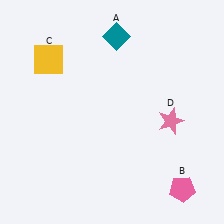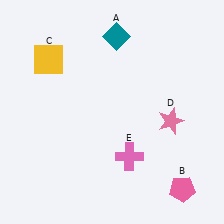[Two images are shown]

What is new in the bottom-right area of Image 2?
A pink cross (E) was added in the bottom-right area of Image 2.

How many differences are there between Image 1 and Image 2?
There is 1 difference between the two images.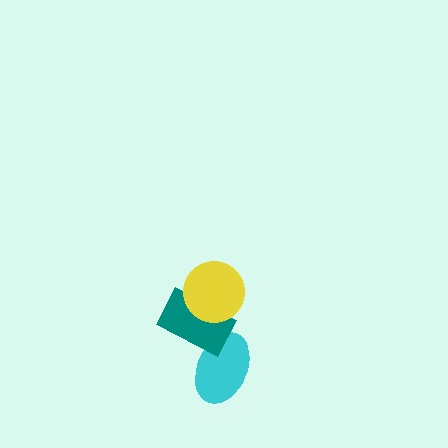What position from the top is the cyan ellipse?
The cyan ellipse is 3rd from the top.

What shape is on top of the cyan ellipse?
The teal rectangle is on top of the cyan ellipse.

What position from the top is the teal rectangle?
The teal rectangle is 2nd from the top.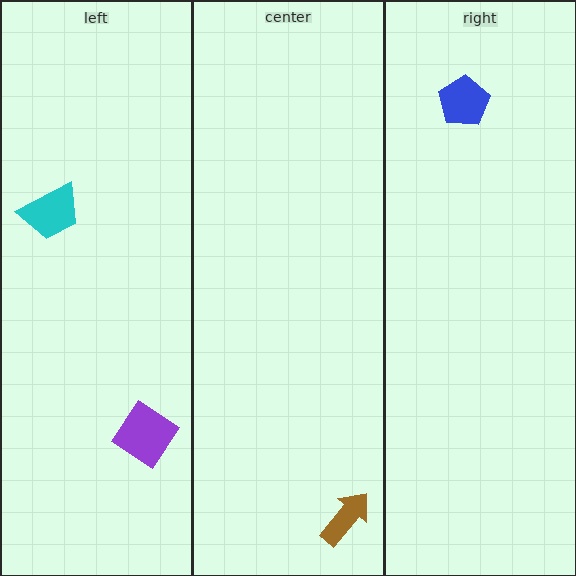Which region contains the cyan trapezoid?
The left region.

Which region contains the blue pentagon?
The right region.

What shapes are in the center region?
The brown arrow.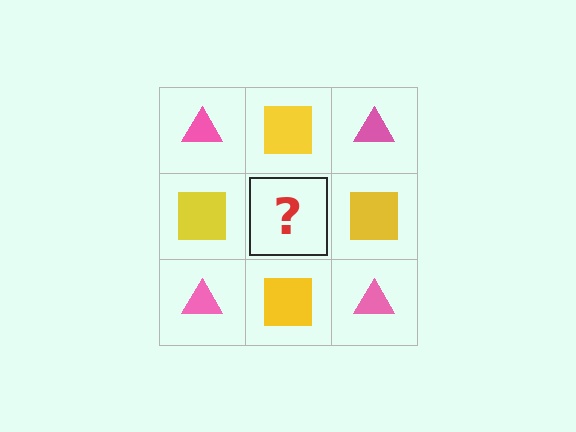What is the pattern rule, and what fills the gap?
The rule is that it alternates pink triangle and yellow square in a checkerboard pattern. The gap should be filled with a pink triangle.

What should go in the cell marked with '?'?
The missing cell should contain a pink triangle.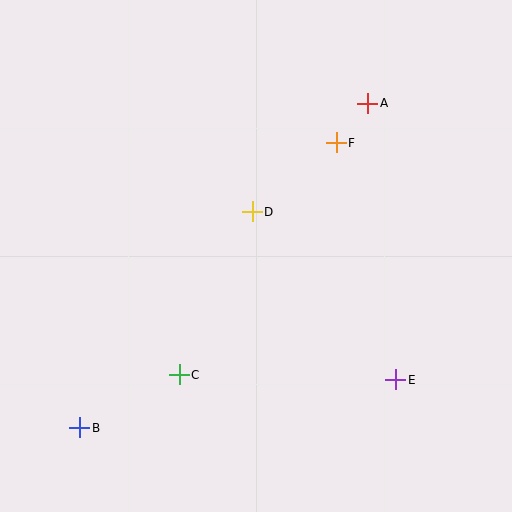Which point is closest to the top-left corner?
Point D is closest to the top-left corner.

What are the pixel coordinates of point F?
Point F is at (336, 143).